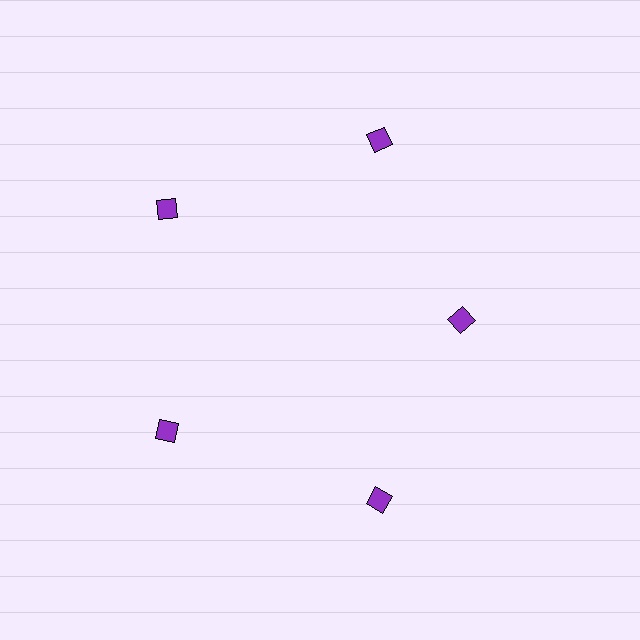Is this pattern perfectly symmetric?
No. The 5 purple diamonds are arranged in a ring, but one element near the 3 o'clock position is pulled inward toward the center, breaking the 5-fold rotational symmetry.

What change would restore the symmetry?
The symmetry would be restored by moving it outward, back onto the ring so that all 5 diamonds sit at equal angles and equal distance from the center.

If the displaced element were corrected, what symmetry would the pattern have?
It would have 5-fold rotational symmetry — the pattern would map onto itself every 72 degrees.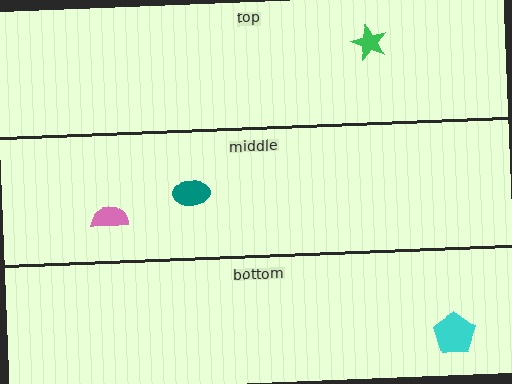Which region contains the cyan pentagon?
The bottom region.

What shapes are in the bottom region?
The cyan pentagon.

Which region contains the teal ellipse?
The middle region.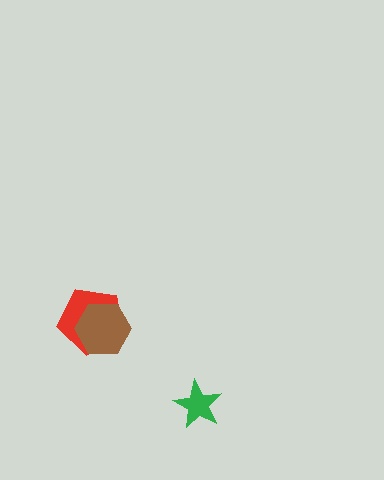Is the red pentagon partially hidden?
Yes, it is partially covered by another shape.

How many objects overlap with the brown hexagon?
1 object overlaps with the brown hexagon.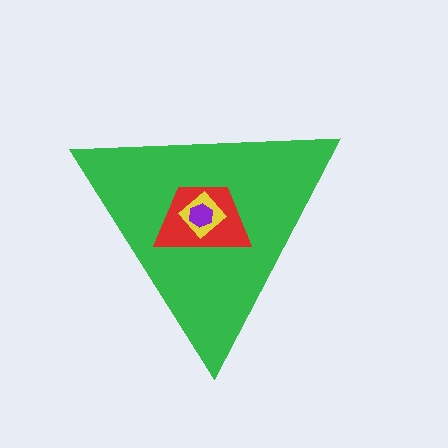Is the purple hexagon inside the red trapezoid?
Yes.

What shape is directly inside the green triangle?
The red trapezoid.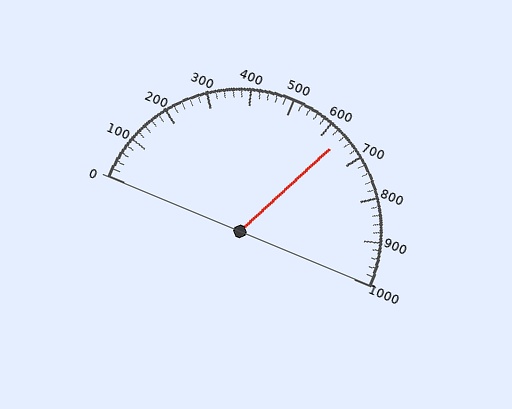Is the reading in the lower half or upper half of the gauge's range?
The reading is in the upper half of the range (0 to 1000).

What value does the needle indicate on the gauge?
The needle indicates approximately 640.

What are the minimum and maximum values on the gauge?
The gauge ranges from 0 to 1000.